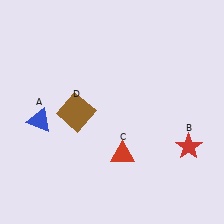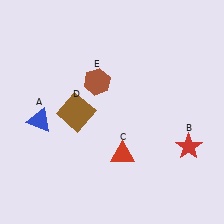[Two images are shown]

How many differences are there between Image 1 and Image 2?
There is 1 difference between the two images.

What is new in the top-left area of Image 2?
A brown hexagon (E) was added in the top-left area of Image 2.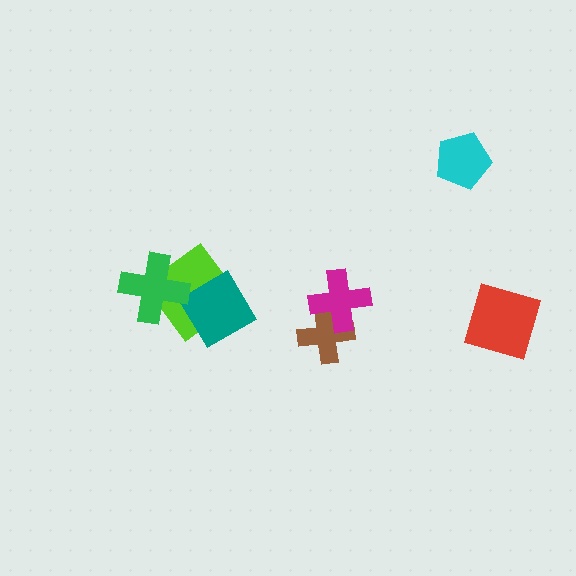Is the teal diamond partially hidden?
Yes, it is partially covered by another shape.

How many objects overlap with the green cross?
2 objects overlap with the green cross.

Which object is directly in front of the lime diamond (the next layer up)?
The teal diamond is directly in front of the lime diamond.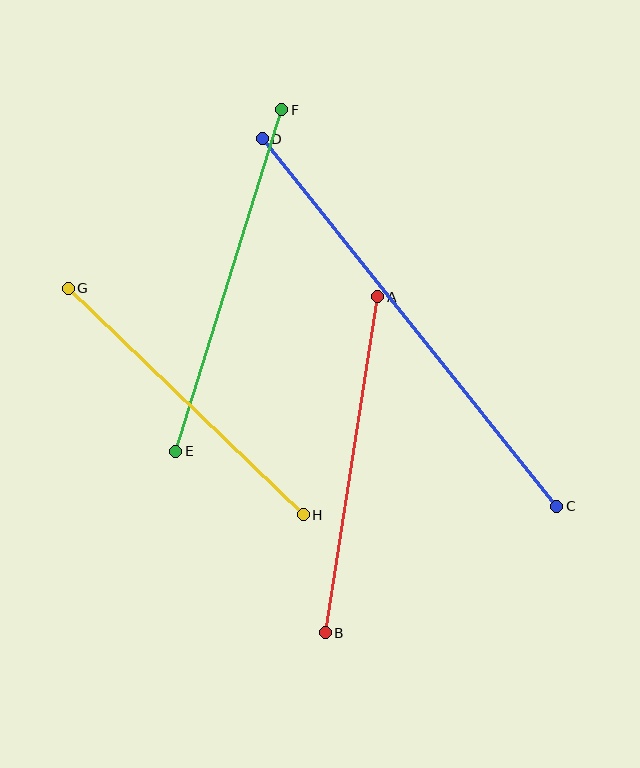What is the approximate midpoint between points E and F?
The midpoint is at approximately (229, 281) pixels.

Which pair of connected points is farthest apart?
Points C and D are farthest apart.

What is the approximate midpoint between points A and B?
The midpoint is at approximately (351, 465) pixels.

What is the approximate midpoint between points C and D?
The midpoint is at approximately (409, 323) pixels.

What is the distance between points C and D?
The distance is approximately 471 pixels.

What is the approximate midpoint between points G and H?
The midpoint is at approximately (186, 402) pixels.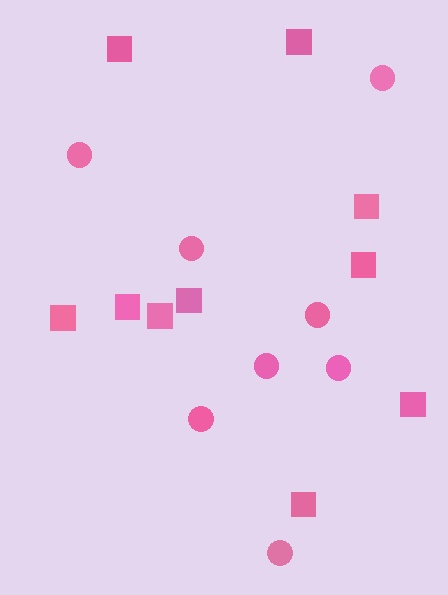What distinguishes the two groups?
There are 2 groups: one group of squares (10) and one group of circles (8).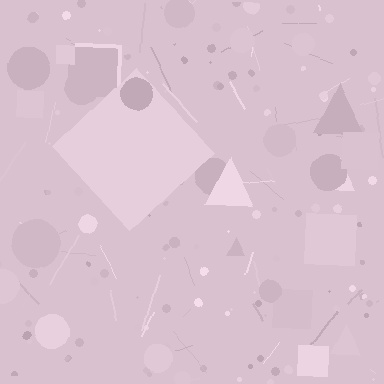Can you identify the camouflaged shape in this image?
The camouflaged shape is a diamond.